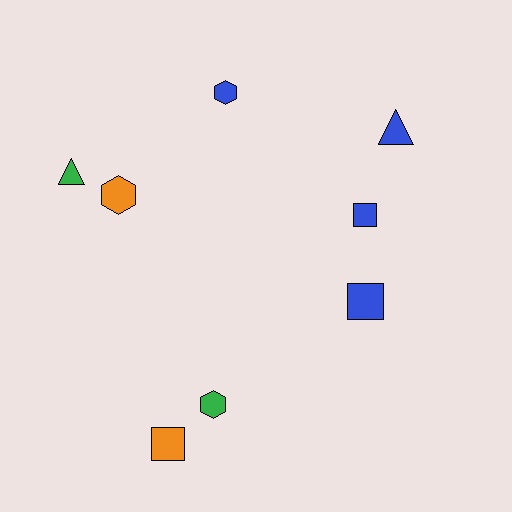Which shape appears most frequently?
Hexagon, with 3 objects.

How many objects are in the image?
There are 8 objects.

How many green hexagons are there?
There is 1 green hexagon.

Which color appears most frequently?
Blue, with 4 objects.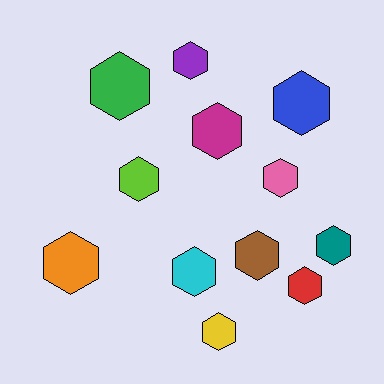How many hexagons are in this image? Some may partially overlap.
There are 12 hexagons.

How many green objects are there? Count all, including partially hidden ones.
There is 1 green object.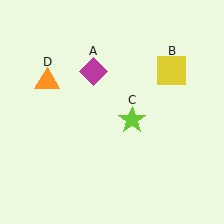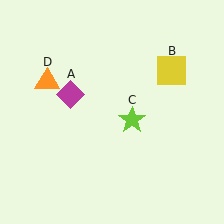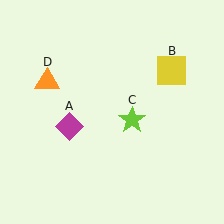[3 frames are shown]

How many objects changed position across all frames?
1 object changed position: magenta diamond (object A).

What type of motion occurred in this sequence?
The magenta diamond (object A) rotated counterclockwise around the center of the scene.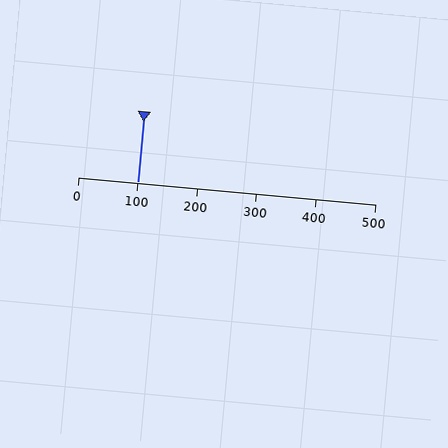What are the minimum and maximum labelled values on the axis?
The axis runs from 0 to 500.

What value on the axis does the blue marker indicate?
The marker indicates approximately 100.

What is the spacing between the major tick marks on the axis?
The major ticks are spaced 100 apart.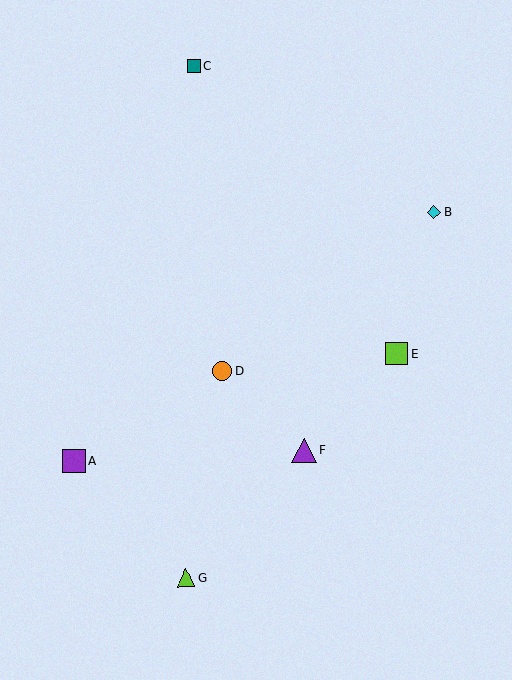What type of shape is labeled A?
Shape A is a purple square.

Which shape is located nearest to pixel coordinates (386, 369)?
The lime square (labeled E) at (397, 354) is nearest to that location.